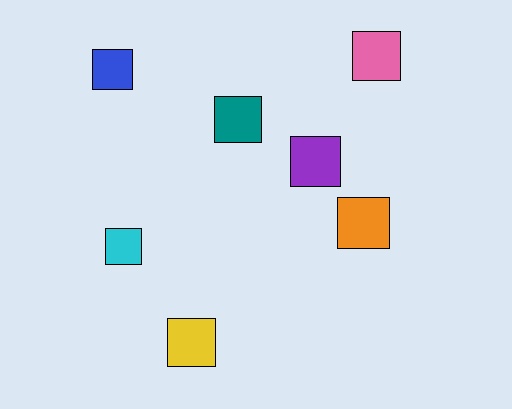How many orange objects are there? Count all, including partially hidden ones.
There is 1 orange object.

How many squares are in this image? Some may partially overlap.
There are 7 squares.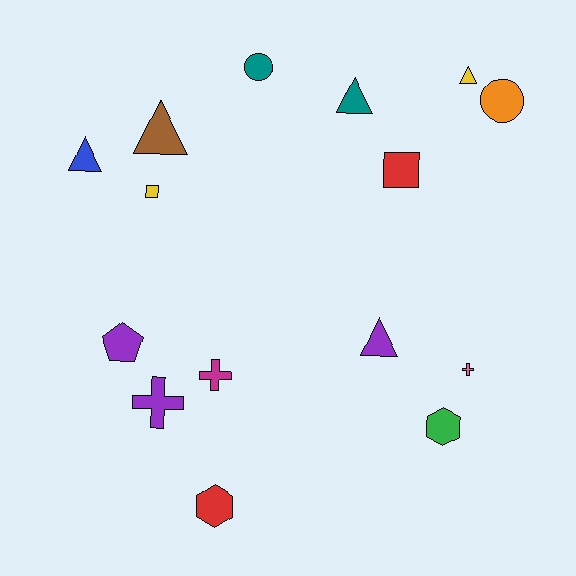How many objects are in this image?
There are 15 objects.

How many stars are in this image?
There are no stars.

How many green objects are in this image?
There is 1 green object.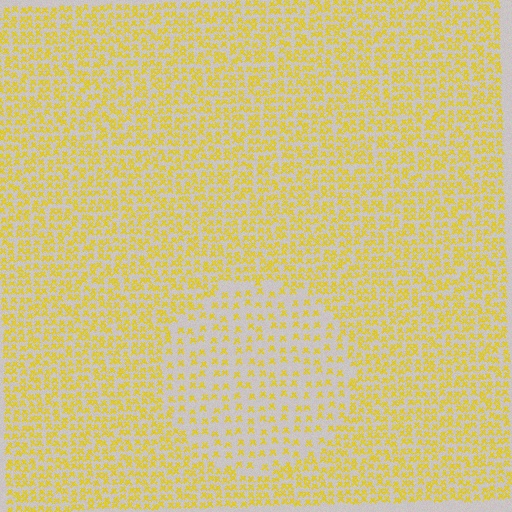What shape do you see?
I see a circle.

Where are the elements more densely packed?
The elements are more densely packed outside the circle boundary.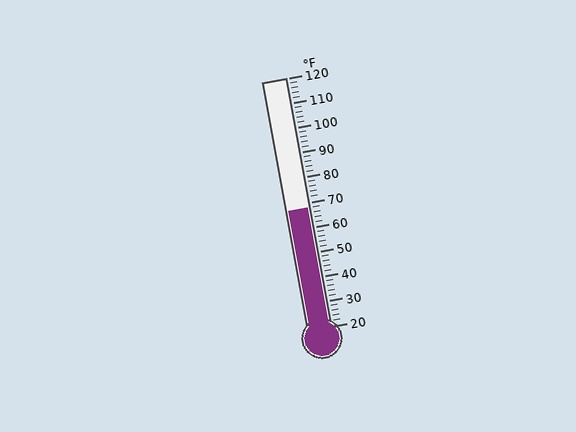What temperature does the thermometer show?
The thermometer shows approximately 68°F.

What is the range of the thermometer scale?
The thermometer scale ranges from 20°F to 120°F.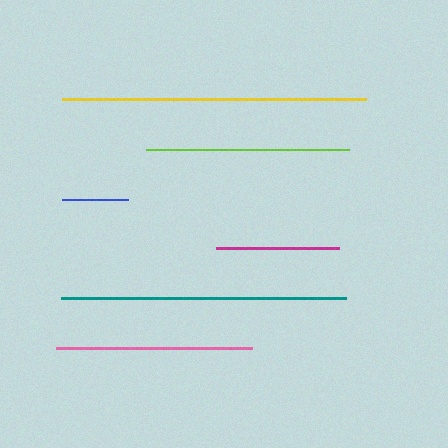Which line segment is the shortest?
The blue line is the shortest at approximately 65 pixels.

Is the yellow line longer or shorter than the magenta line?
The yellow line is longer than the magenta line.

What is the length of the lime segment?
The lime segment is approximately 202 pixels long.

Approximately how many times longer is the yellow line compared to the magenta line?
The yellow line is approximately 2.5 times the length of the magenta line.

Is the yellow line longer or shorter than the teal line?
The yellow line is longer than the teal line.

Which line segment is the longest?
The yellow line is the longest at approximately 305 pixels.